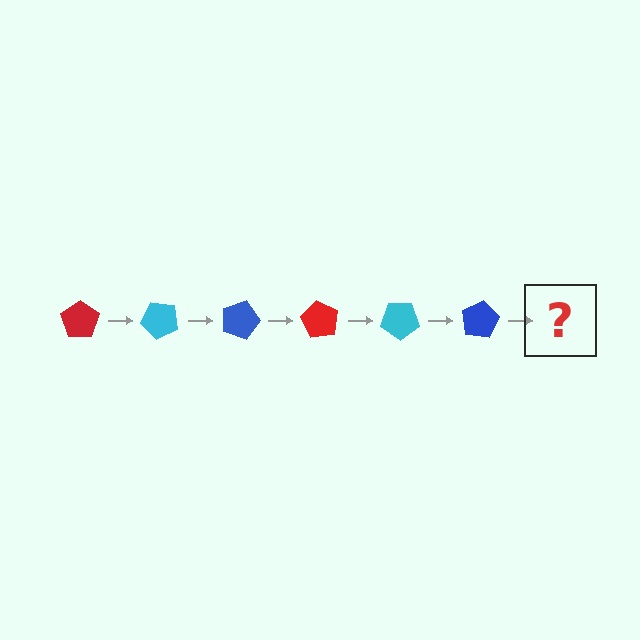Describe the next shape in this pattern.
It should be a red pentagon, rotated 270 degrees from the start.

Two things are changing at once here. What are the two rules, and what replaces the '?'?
The two rules are that it rotates 45 degrees each step and the color cycles through red, cyan, and blue. The '?' should be a red pentagon, rotated 270 degrees from the start.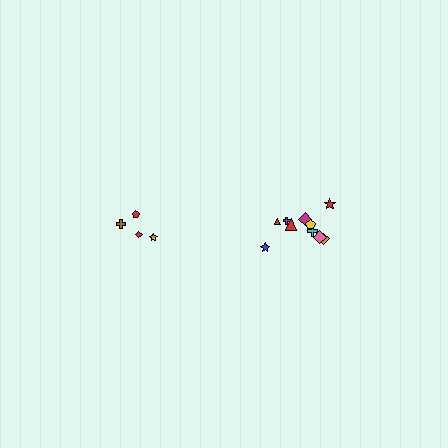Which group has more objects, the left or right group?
The right group.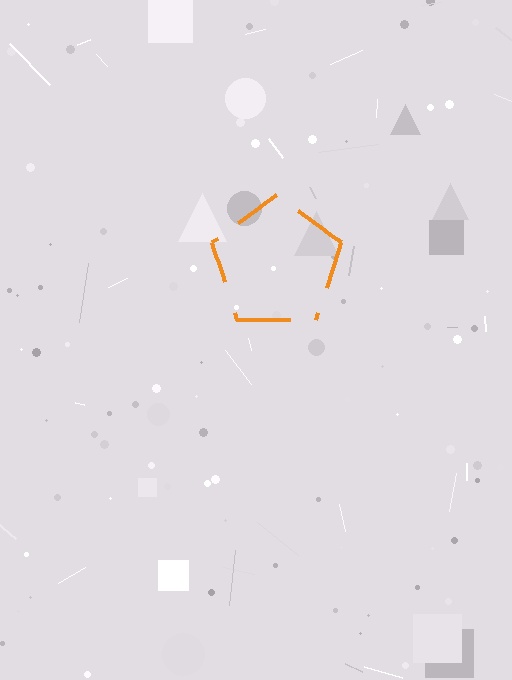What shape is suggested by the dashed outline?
The dashed outline suggests a pentagon.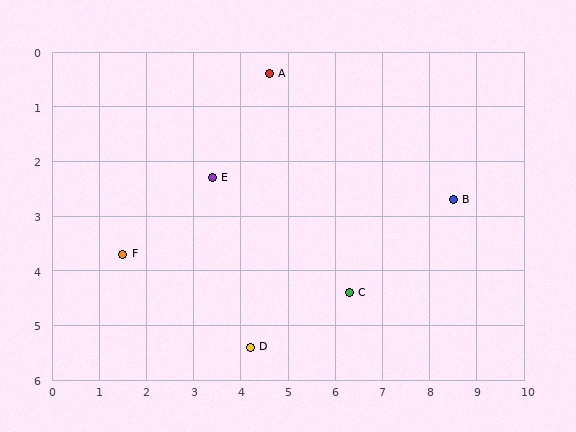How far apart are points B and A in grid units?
Points B and A are about 4.5 grid units apart.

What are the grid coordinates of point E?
Point E is at approximately (3.4, 2.3).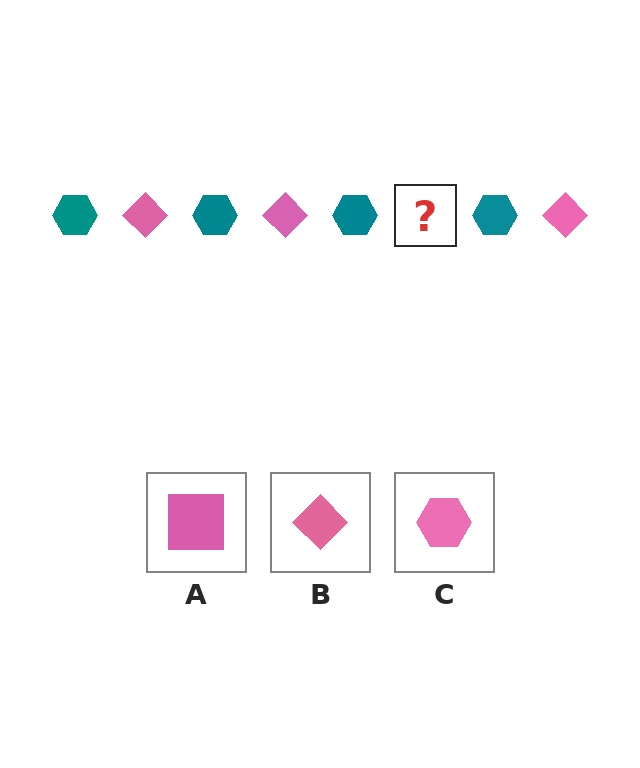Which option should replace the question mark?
Option B.